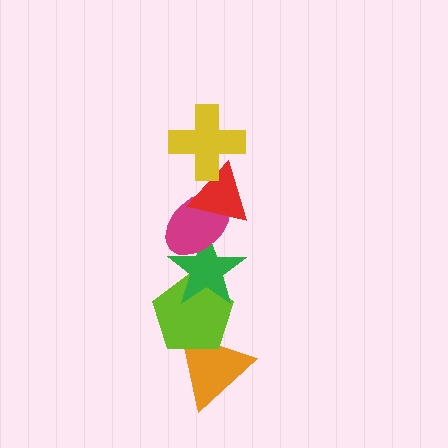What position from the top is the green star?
The green star is 4th from the top.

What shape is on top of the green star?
The magenta ellipse is on top of the green star.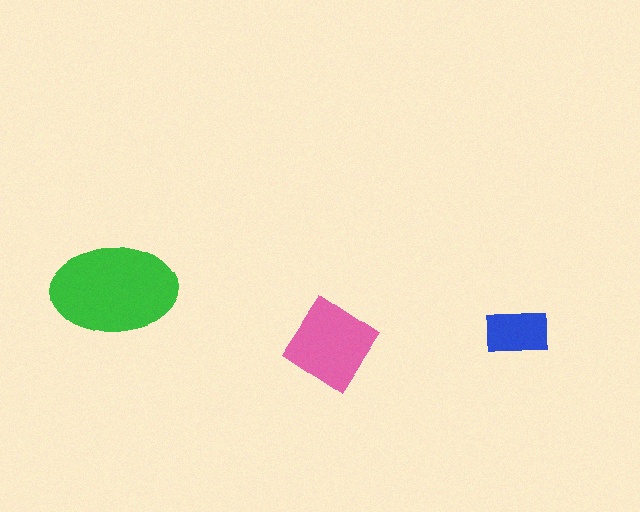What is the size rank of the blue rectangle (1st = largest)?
3rd.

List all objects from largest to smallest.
The green ellipse, the pink diamond, the blue rectangle.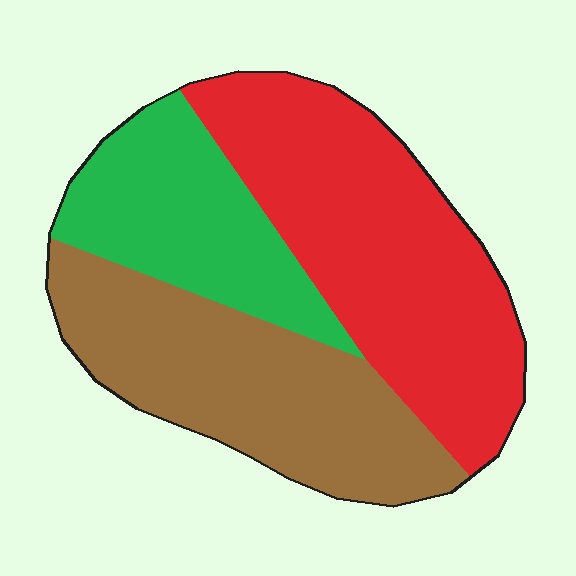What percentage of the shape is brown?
Brown covers about 35% of the shape.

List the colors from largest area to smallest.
From largest to smallest: red, brown, green.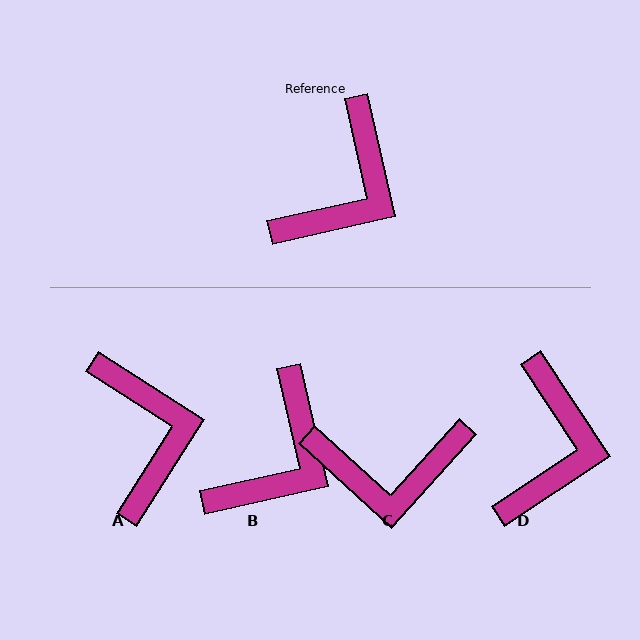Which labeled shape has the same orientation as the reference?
B.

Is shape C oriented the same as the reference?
No, it is off by about 55 degrees.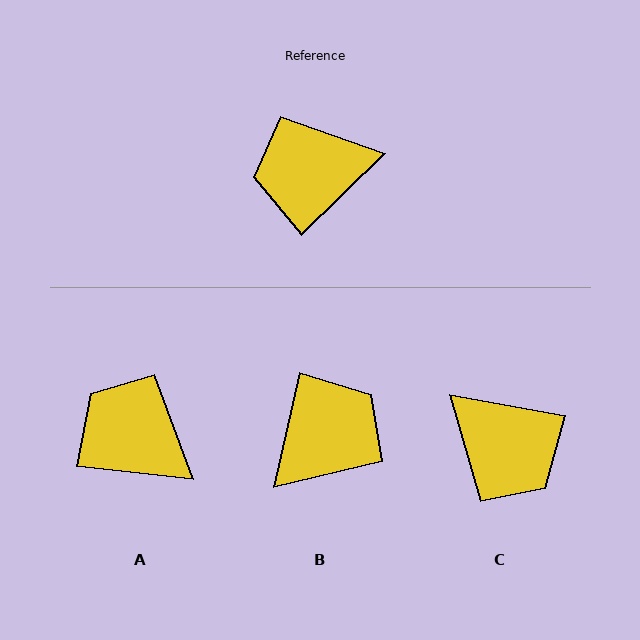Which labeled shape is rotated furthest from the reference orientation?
B, about 147 degrees away.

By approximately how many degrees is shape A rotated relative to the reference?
Approximately 50 degrees clockwise.